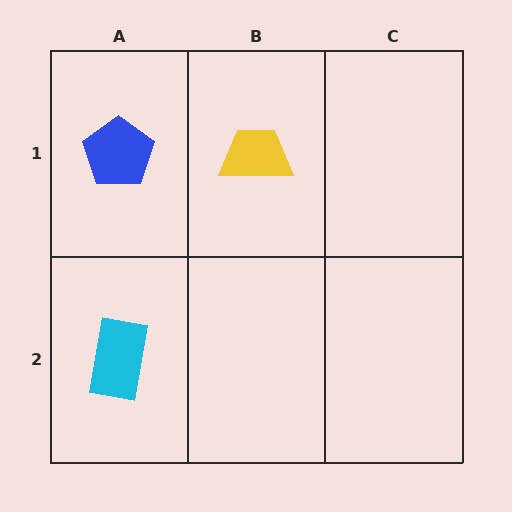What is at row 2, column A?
A cyan rectangle.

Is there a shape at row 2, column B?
No, that cell is empty.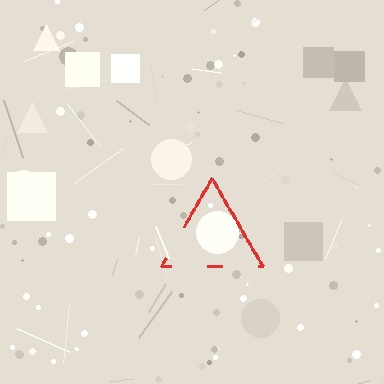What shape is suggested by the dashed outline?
The dashed outline suggests a triangle.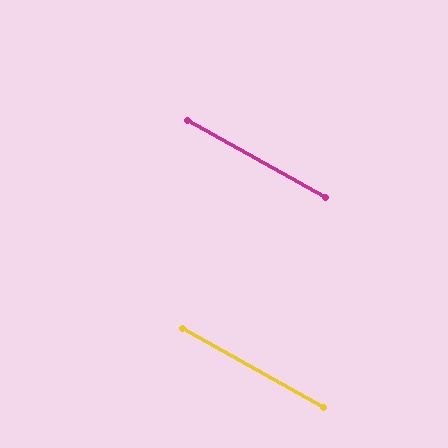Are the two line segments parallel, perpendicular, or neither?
Parallel — their directions differ by only 0.0°.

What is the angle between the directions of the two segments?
Approximately 0 degrees.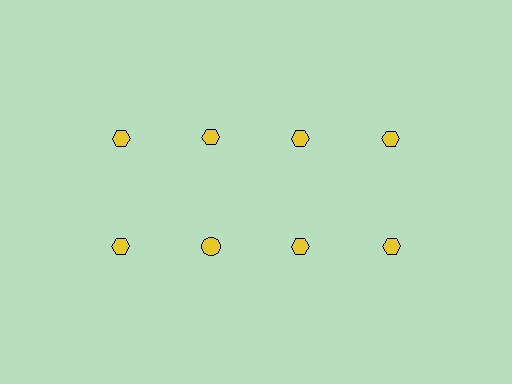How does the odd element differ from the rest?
It has a different shape: circle instead of hexagon.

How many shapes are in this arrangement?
There are 8 shapes arranged in a grid pattern.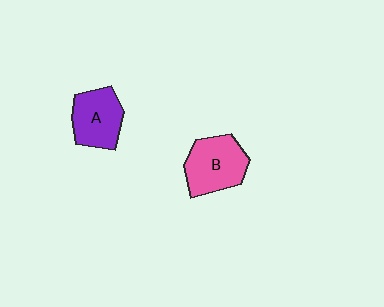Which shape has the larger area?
Shape B (pink).